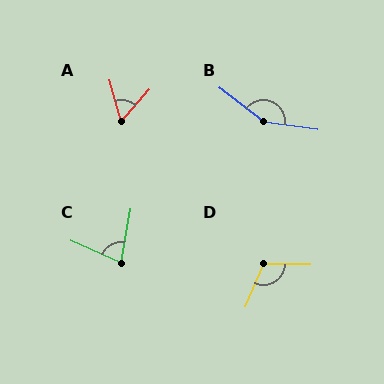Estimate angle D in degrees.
Approximately 113 degrees.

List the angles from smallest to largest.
A (57°), C (76°), D (113°), B (151°).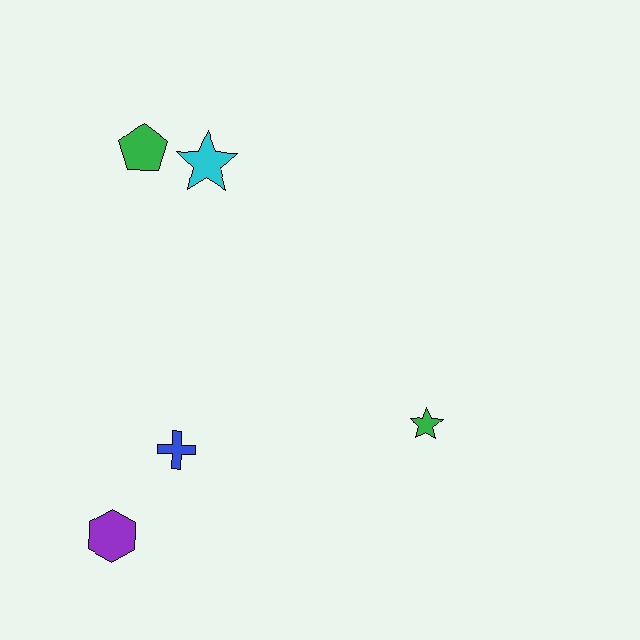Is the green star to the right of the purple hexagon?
Yes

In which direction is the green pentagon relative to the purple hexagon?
The green pentagon is above the purple hexagon.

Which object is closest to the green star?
The blue cross is closest to the green star.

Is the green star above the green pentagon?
No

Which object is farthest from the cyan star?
The purple hexagon is farthest from the cyan star.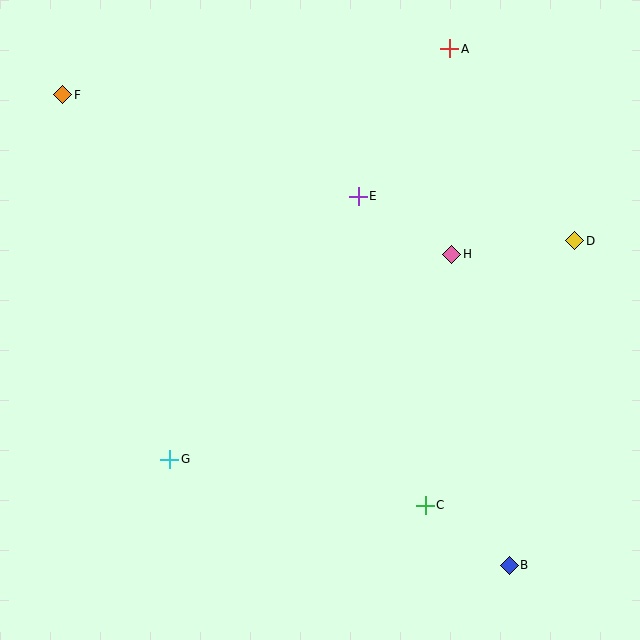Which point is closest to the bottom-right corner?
Point B is closest to the bottom-right corner.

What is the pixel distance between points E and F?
The distance between E and F is 312 pixels.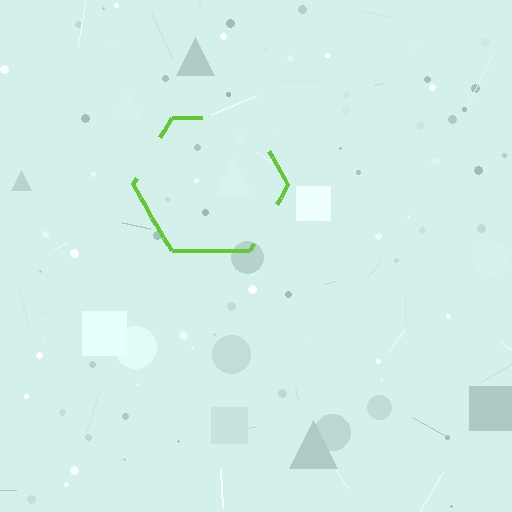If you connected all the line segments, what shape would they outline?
They would outline a hexagon.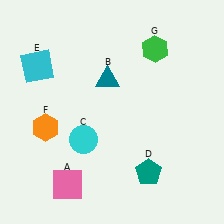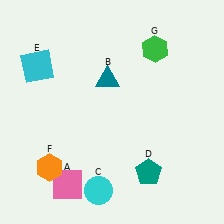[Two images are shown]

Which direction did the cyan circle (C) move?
The cyan circle (C) moved down.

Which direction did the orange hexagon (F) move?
The orange hexagon (F) moved down.